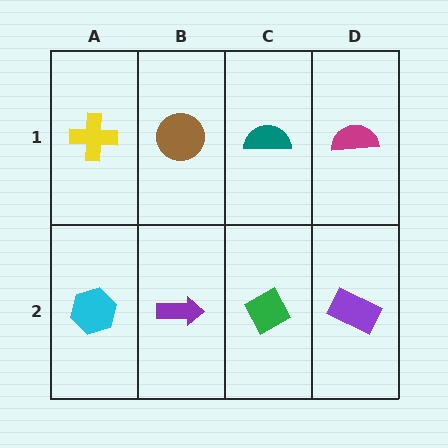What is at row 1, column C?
A teal semicircle.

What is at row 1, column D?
A magenta semicircle.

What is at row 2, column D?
A purple rectangle.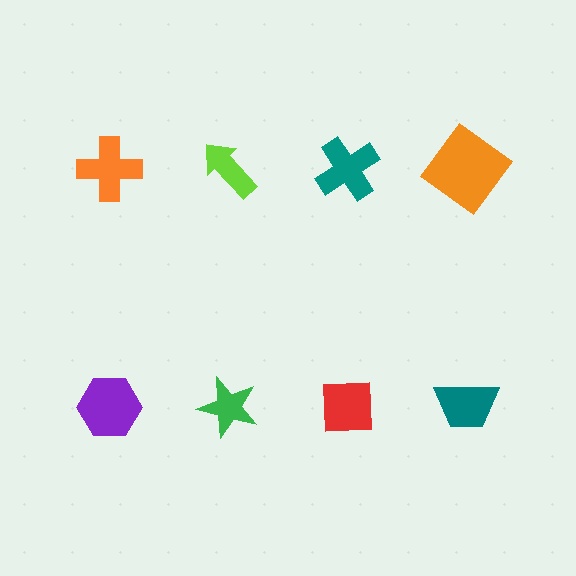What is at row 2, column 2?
A green star.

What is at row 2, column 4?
A teal trapezoid.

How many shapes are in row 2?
4 shapes.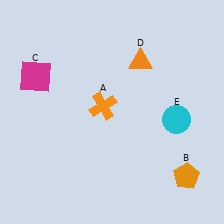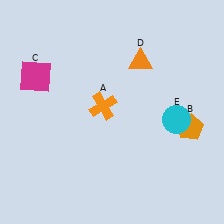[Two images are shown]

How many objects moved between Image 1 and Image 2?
1 object moved between the two images.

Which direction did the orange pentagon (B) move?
The orange pentagon (B) moved up.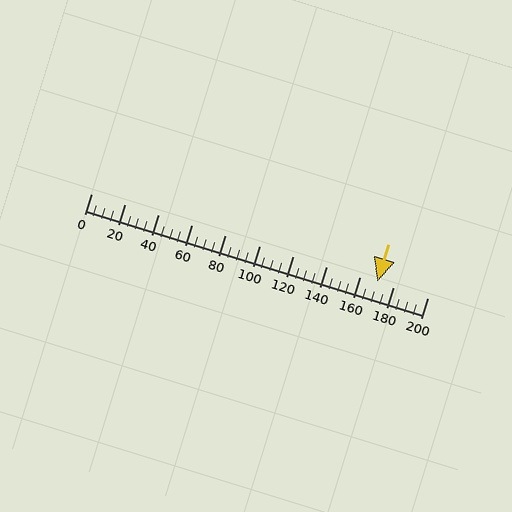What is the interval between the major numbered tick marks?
The major tick marks are spaced 20 units apart.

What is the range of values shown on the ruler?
The ruler shows values from 0 to 200.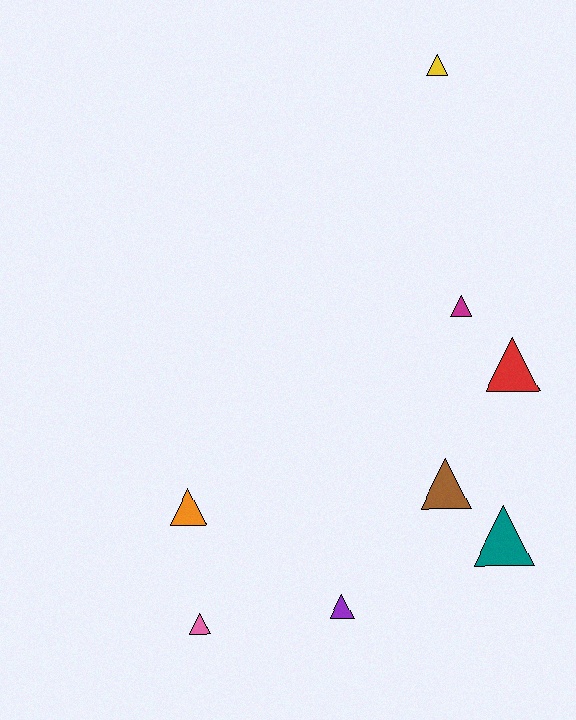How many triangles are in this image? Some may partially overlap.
There are 8 triangles.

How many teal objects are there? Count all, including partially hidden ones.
There is 1 teal object.